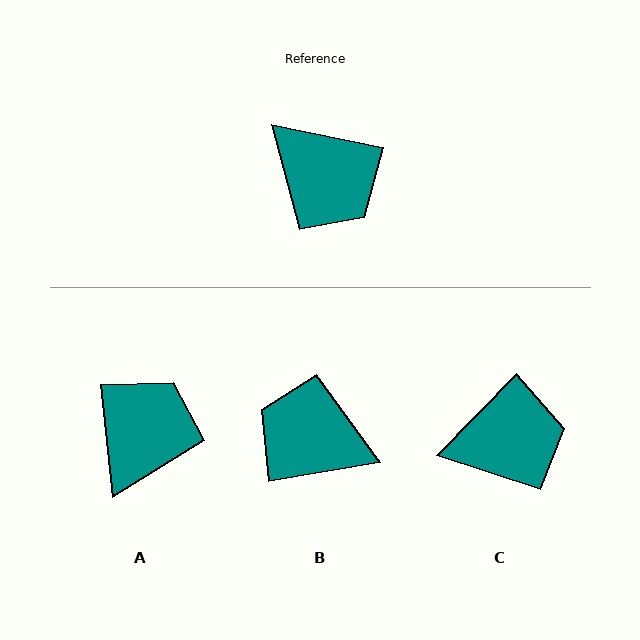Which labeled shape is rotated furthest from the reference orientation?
B, about 159 degrees away.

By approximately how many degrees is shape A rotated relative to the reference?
Approximately 107 degrees counter-clockwise.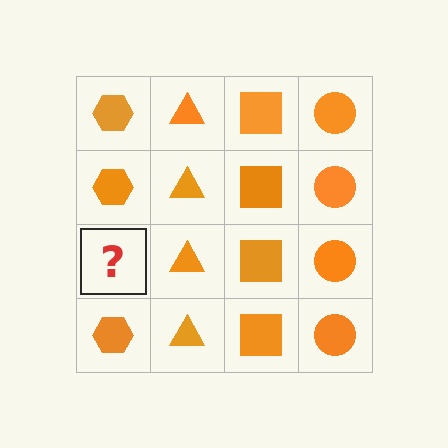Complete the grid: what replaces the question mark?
The question mark should be replaced with an orange hexagon.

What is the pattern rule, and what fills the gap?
The rule is that each column has a consistent shape. The gap should be filled with an orange hexagon.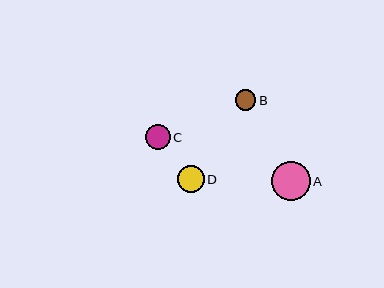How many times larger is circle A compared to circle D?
Circle A is approximately 1.5 times the size of circle D.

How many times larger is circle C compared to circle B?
Circle C is approximately 1.2 times the size of circle B.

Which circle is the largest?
Circle A is the largest with a size of approximately 39 pixels.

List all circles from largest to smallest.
From largest to smallest: A, D, C, B.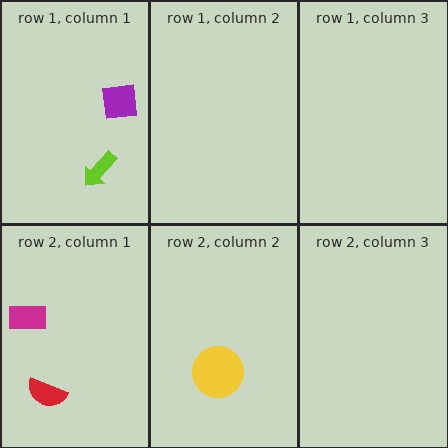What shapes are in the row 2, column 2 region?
The yellow circle.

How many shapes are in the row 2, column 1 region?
2.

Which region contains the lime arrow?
The row 1, column 1 region.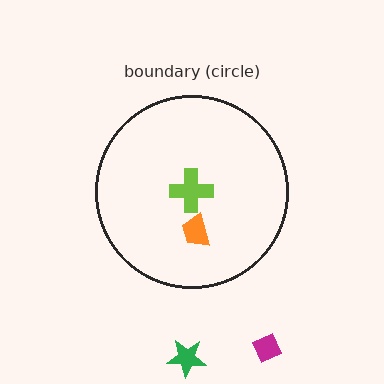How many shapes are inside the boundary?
2 inside, 2 outside.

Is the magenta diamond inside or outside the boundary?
Outside.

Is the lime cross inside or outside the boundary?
Inside.